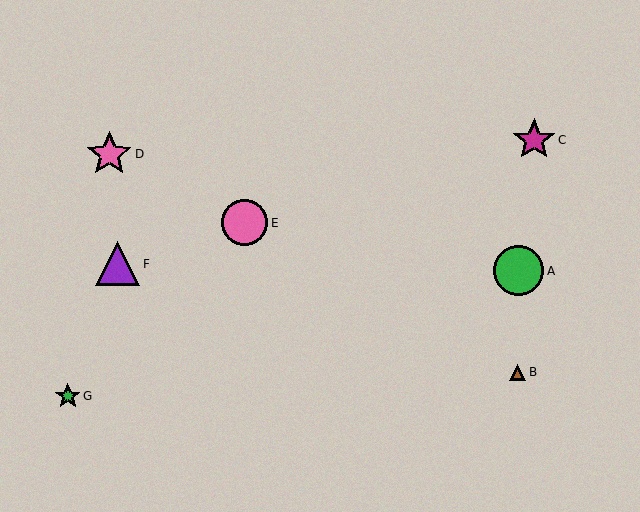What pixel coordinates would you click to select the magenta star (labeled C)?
Click at (534, 140) to select the magenta star C.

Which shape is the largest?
The green circle (labeled A) is the largest.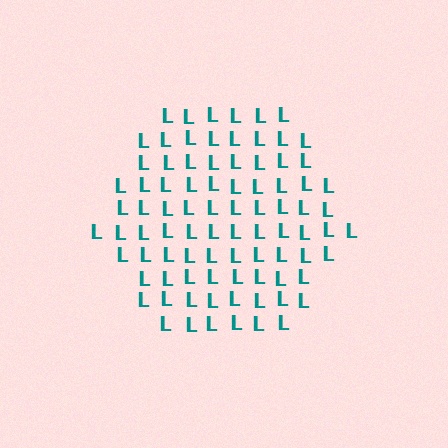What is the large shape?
The large shape is a hexagon.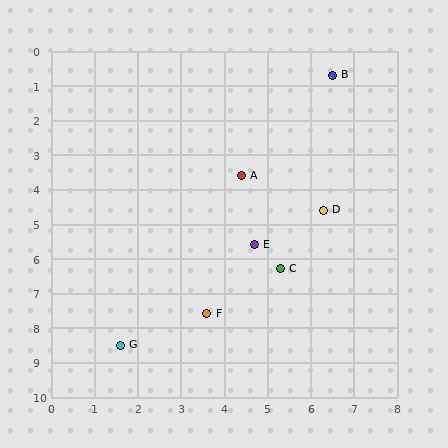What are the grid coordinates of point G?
Point G is at approximately (1.6, 8.5).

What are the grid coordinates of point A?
Point A is at approximately (4.4, 3.6).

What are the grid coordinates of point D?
Point D is at approximately (6.3, 4.6).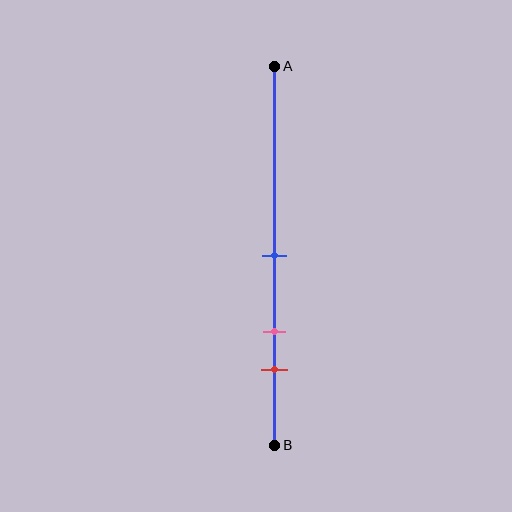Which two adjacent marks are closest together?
The pink and red marks are the closest adjacent pair.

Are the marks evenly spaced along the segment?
Yes, the marks are approximately evenly spaced.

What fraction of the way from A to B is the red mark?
The red mark is approximately 80% (0.8) of the way from A to B.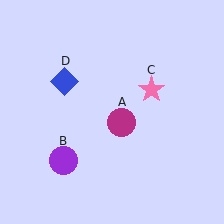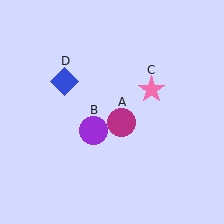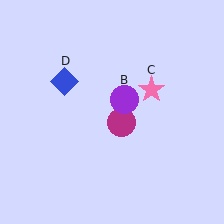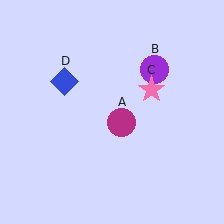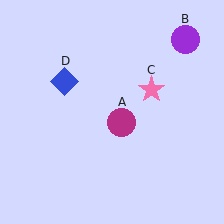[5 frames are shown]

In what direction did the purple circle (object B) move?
The purple circle (object B) moved up and to the right.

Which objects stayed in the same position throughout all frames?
Magenta circle (object A) and pink star (object C) and blue diamond (object D) remained stationary.